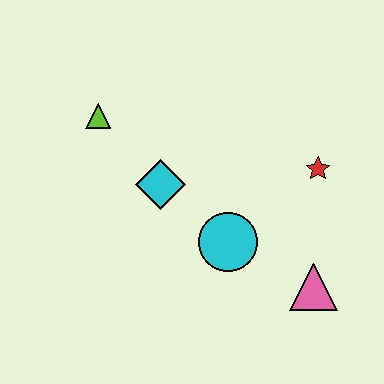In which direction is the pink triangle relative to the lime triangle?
The pink triangle is to the right of the lime triangle.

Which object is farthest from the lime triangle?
The pink triangle is farthest from the lime triangle.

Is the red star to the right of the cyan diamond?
Yes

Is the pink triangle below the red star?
Yes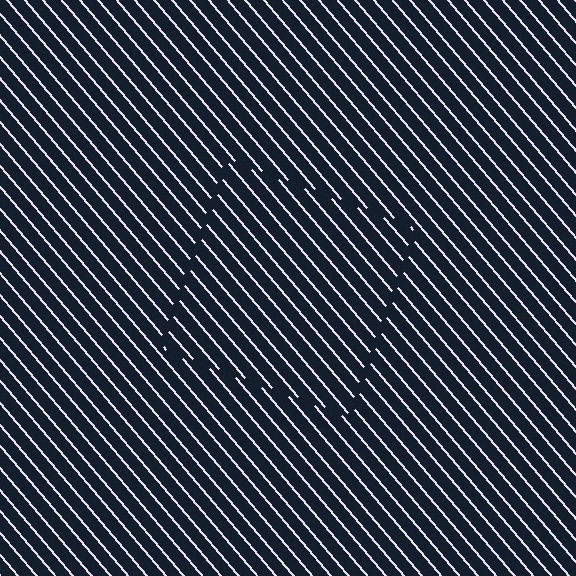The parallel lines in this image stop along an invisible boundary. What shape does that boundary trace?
An illusory square. The interior of the shape contains the same grating, shifted by half a period — the contour is defined by the phase discontinuity where line-ends from the inner and outer gratings abut.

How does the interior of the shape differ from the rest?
The interior of the shape contains the same grating, shifted by half a period — the contour is defined by the phase discontinuity where line-ends from the inner and outer gratings abut.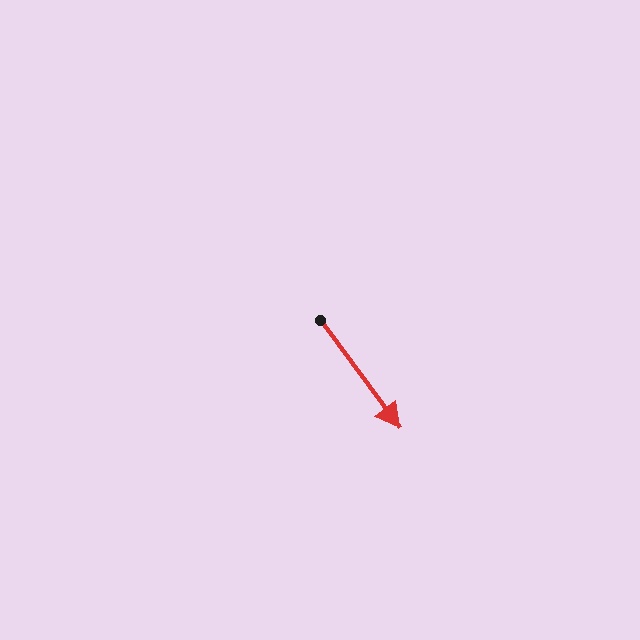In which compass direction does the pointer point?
Southeast.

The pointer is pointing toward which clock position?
Roughly 5 o'clock.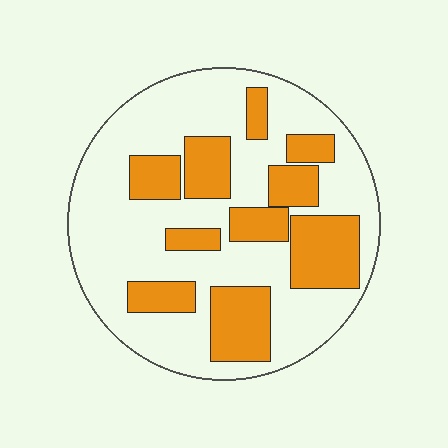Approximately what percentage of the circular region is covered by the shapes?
Approximately 35%.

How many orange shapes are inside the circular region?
10.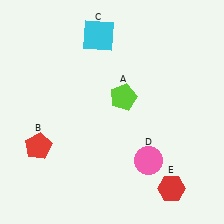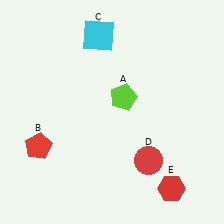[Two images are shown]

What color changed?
The circle (D) changed from pink in Image 1 to red in Image 2.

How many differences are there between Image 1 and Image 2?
There is 1 difference between the two images.